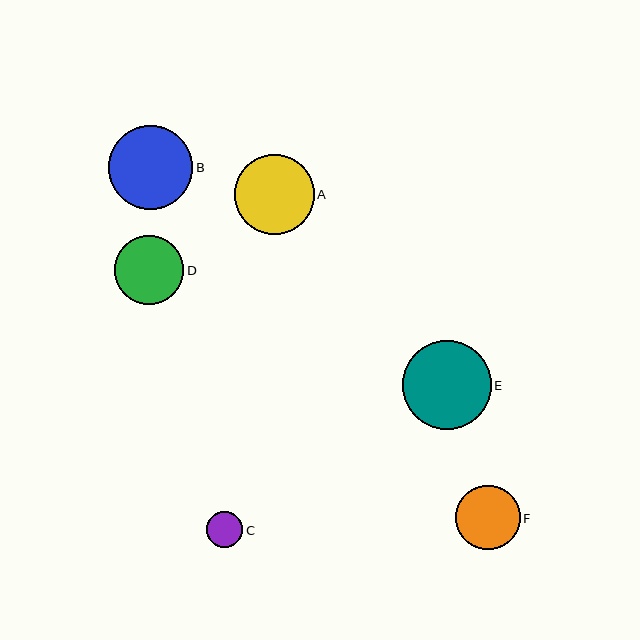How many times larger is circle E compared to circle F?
Circle E is approximately 1.4 times the size of circle F.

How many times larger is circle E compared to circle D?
Circle E is approximately 1.3 times the size of circle D.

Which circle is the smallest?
Circle C is the smallest with a size of approximately 36 pixels.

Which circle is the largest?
Circle E is the largest with a size of approximately 89 pixels.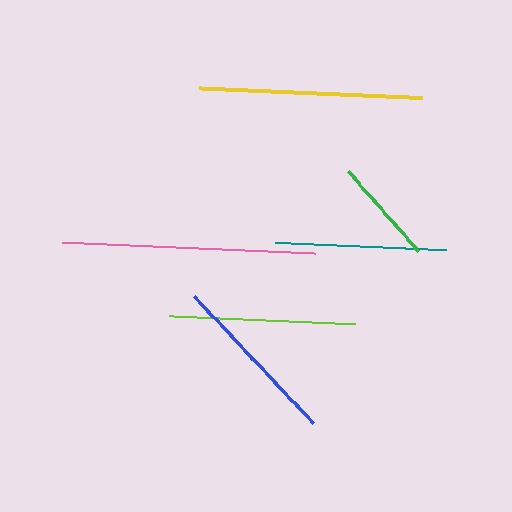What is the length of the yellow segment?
The yellow segment is approximately 223 pixels long.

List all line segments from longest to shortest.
From longest to shortest: pink, yellow, lime, blue, teal, green.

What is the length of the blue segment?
The blue segment is approximately 173 pixels long.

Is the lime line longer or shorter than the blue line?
The lime line is longer than the blue line.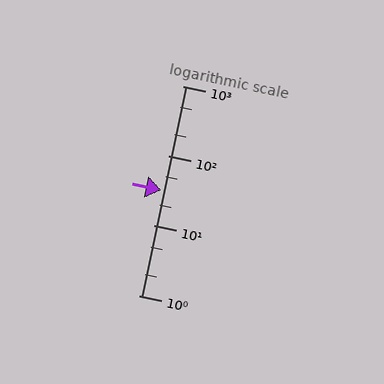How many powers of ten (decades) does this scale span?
The scale spans 3 decades, from 1 to 1000.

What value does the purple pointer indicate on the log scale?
The pointer indicates approximately 32.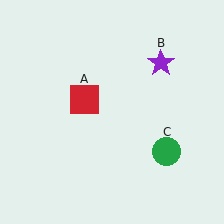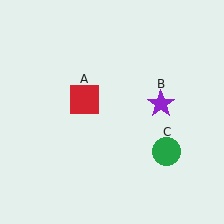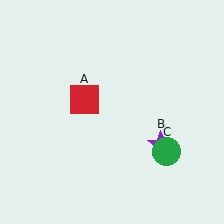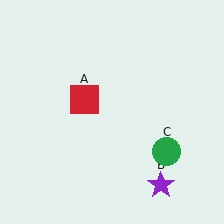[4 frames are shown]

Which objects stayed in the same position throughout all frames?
Red square (object A) and green circle (object C) remained stationary.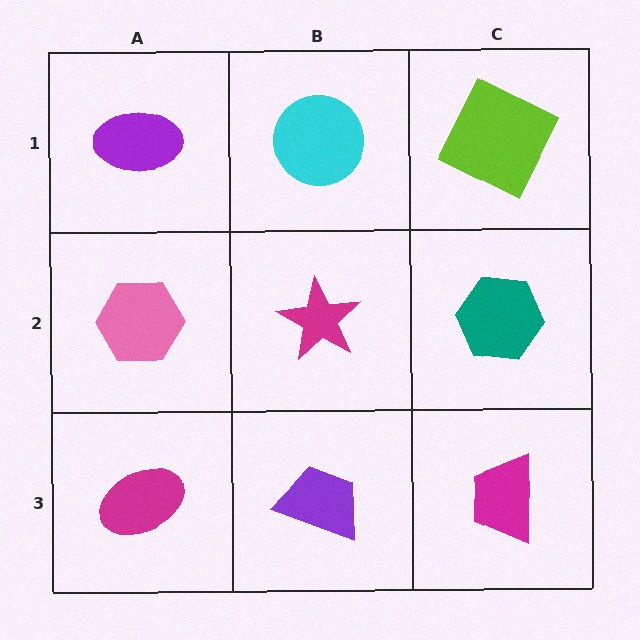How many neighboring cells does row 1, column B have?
3.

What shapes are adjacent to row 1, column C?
A teal hexagon (row 2, column C), a cyan circle (row 1, column B).